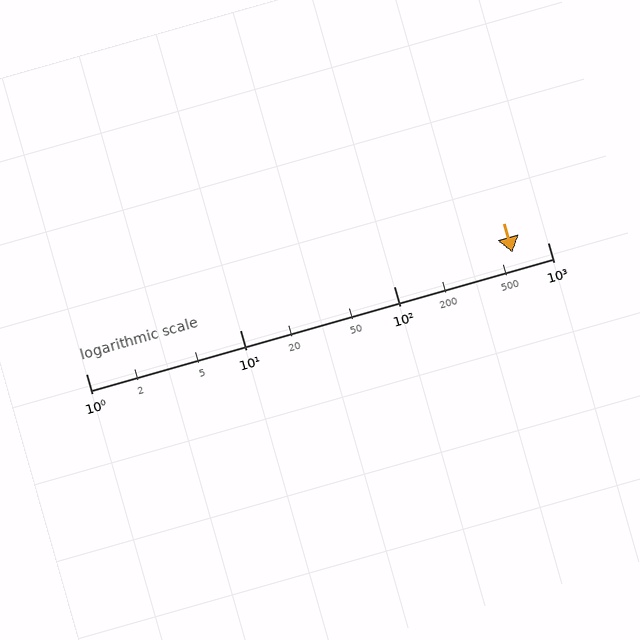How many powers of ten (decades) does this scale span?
The scale spans 3 decades, from 1 to 1000.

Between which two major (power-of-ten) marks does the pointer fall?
The pointer is between 100 and 1000.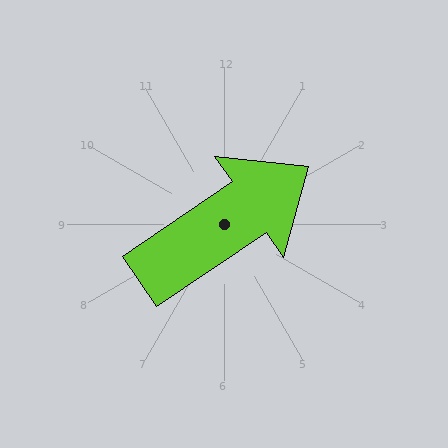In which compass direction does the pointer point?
Northeast.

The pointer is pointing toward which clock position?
Roughly 2 o'clock.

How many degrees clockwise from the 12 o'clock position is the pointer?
Approximately 56 degrees.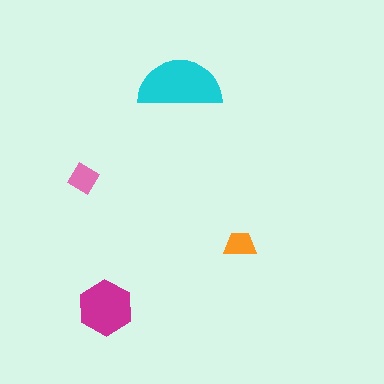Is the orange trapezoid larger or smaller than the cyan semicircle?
Smaller.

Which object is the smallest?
The orange trapezoid.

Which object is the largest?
The cyan semicircle.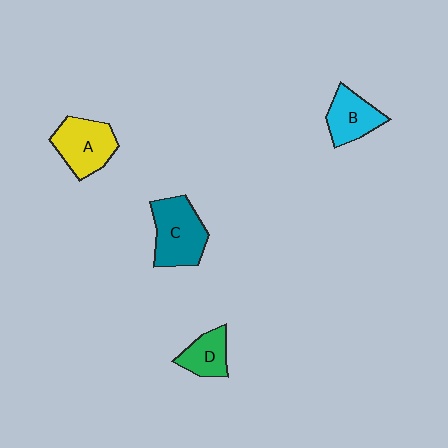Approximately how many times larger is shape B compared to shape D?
Approximately 1.2 times.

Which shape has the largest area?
Shape C (teal).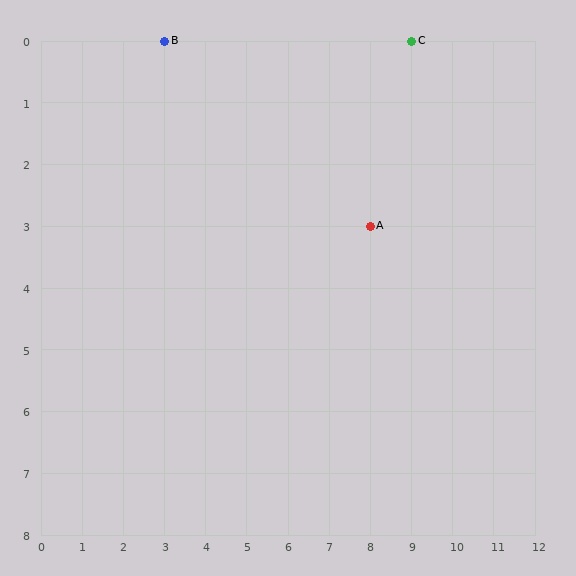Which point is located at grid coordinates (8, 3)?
Point A is at (8, 3).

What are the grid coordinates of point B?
Point B is at grid coordinates (3, 0).